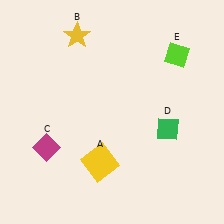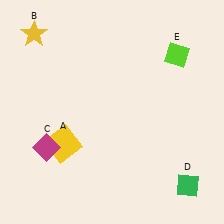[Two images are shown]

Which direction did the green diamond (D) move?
The green diamond (D) moved down.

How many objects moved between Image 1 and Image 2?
3 objects moved between the two images.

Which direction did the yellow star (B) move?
The yellow star (B) moved left.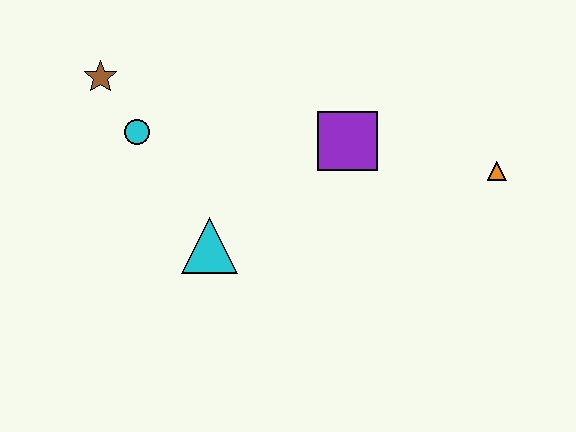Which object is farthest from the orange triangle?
The brown star is farthest from the orange triangle.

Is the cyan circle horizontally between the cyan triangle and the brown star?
Yes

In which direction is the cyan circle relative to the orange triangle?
The cyan circle is to the left of the orange triangle.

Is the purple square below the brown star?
Yes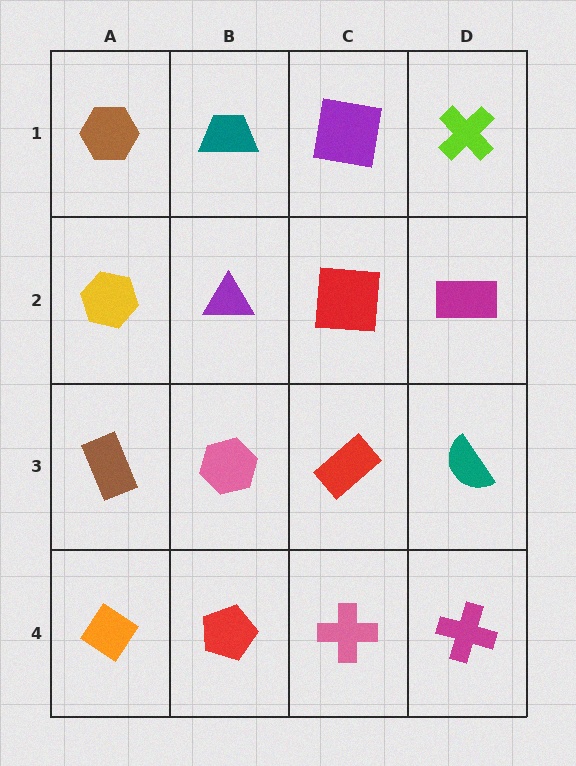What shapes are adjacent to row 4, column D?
A teal semicircle (row 3, column D), a pink cross (row 4, column C).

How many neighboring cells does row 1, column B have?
3.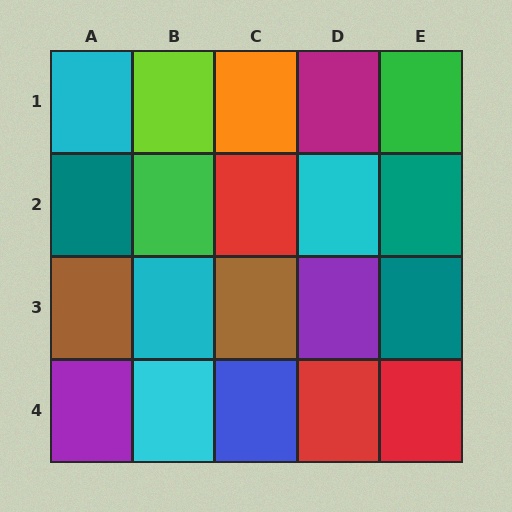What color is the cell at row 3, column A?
Brown.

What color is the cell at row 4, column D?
Red.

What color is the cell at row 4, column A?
Purple.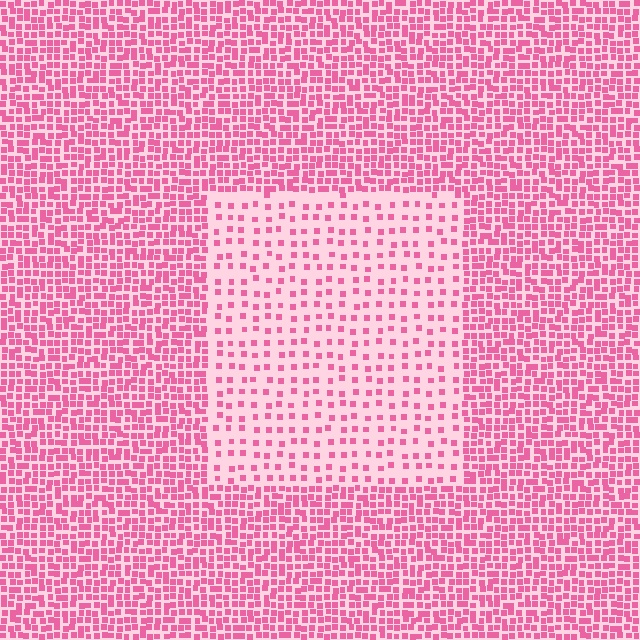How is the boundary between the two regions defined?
The boundary is defined by a change in element density (approximately 2.6x ratio). All elements are the same color, size, and shape.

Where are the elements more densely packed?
The elements are more densely packed outside the rectangle boundary.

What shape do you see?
I see a rectangle.